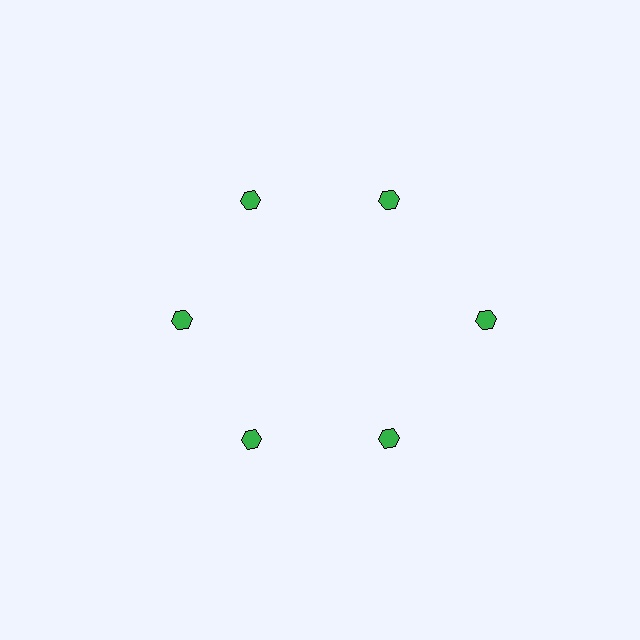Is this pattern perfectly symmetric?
No. The 6 green hexagons are arranged in a ring, but one element near the 3 o'clock position is pushed outward from the center, breaking the 6-fold rotational symmetry.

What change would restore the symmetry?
The symmetry would be restored by moving it inward, back onto the ring so that all 6 hexagons sit at equal angles and equal distance from the center.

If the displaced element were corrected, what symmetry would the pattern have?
It would have 6-fold rotational symmetry — the pattern would map onto itself every 60 degrees.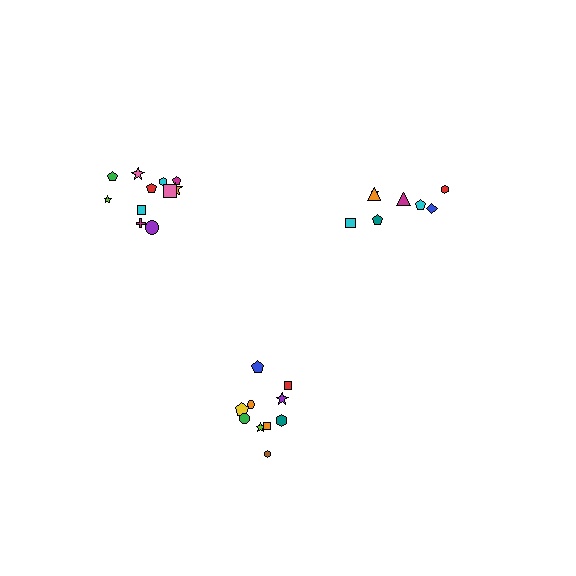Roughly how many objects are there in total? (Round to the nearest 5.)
Roughly 30 objects in total.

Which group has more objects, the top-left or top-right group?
The top-left group.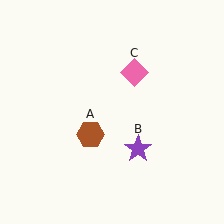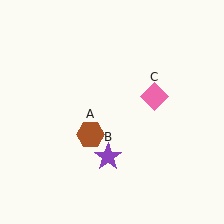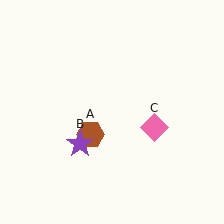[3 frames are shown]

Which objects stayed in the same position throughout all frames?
Brown hexagon (object A) remained stationary.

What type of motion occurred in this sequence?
The purple star (object B), pink diamond (object C) rotated clockwise around the center of the scene.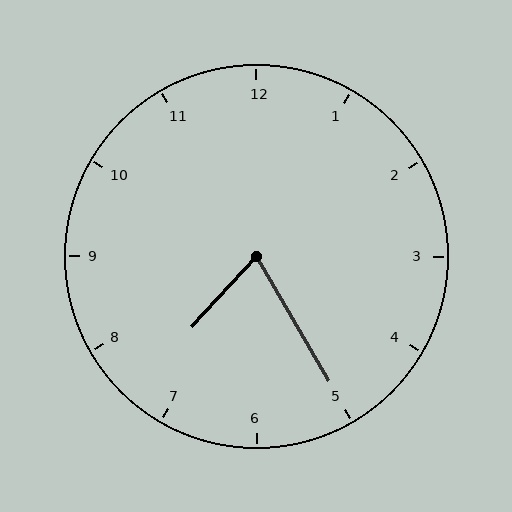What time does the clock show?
7:25.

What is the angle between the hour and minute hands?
Approximately 72 degrees.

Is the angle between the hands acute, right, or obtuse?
It is acute.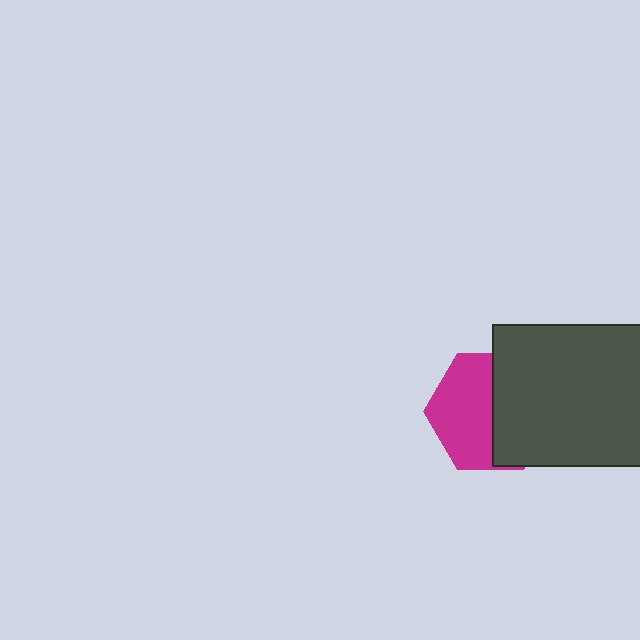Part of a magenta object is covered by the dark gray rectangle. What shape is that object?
It is a hexagon.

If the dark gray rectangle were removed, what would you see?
You would see the complete magenta hexagon.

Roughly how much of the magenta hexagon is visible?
About half of it is visible (roughly 52%).